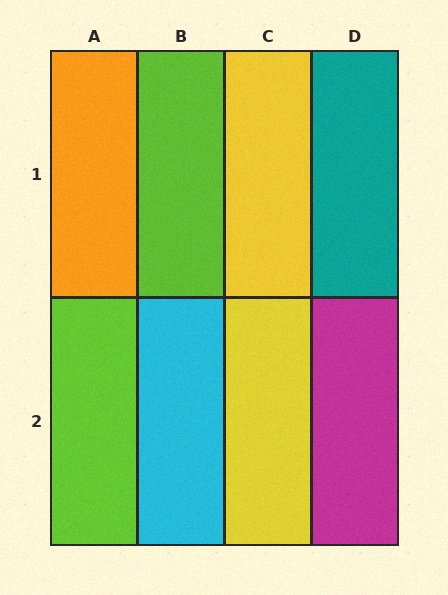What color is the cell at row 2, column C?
Yellow.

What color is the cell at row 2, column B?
Cyan.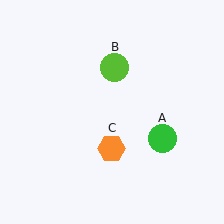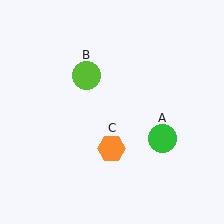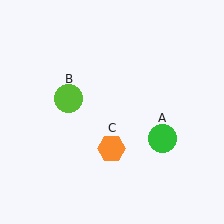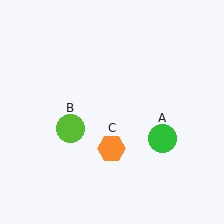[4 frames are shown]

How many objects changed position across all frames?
1 object changed position: lime circle (object B).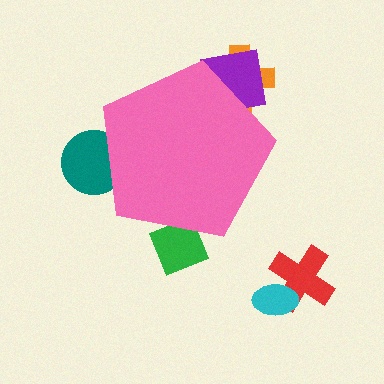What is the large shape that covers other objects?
A pink pentagon.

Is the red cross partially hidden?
No, the red cross is fully visible.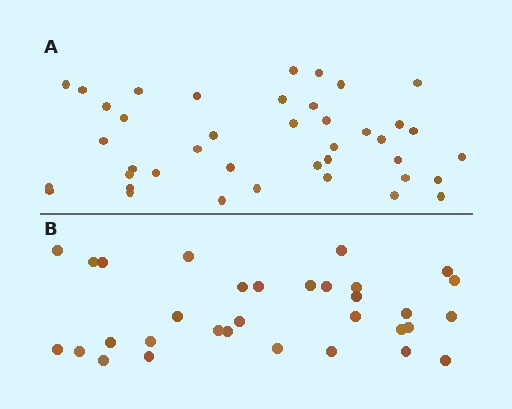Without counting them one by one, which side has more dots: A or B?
Region A (the top region) has more dots.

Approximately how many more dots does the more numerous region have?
Region A has roughly 8 or so more dots than region B.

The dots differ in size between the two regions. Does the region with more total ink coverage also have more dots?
No. Region B has more total ink coverage because its dots are larger, but region A actually contains more individual dots. Total area can be misleading — the number of items is what matters here.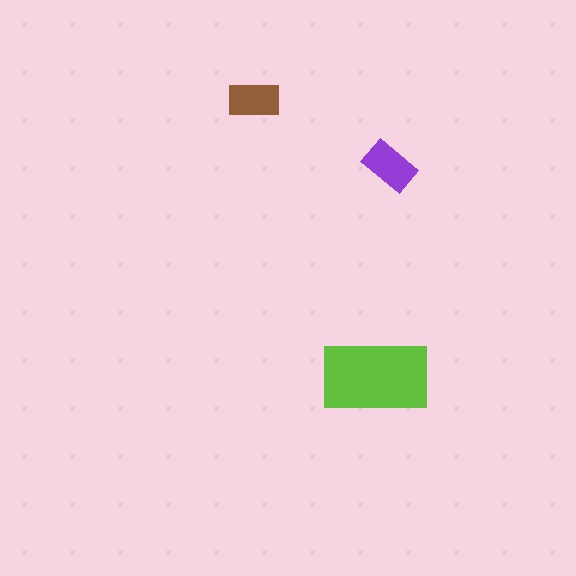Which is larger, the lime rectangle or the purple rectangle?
The lime one.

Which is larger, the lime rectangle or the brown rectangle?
The lime one.